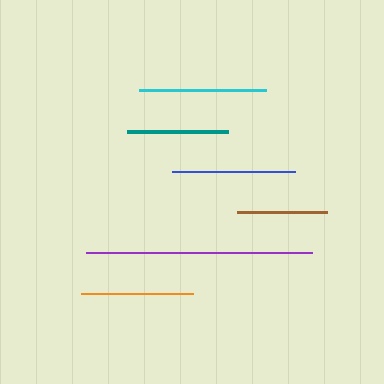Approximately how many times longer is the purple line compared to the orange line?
The purple line is approximately 2.0 times the length of the orange line.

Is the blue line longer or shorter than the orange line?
The blue line is longer than the orange line.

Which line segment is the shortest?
The brown line is the shortest at approximately 90 pixels.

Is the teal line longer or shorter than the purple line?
The purple line is longer than the teal line.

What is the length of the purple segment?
The purple segment is approximately 227 pixels long.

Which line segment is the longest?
The purple line is the longest at approximately 227 pixels.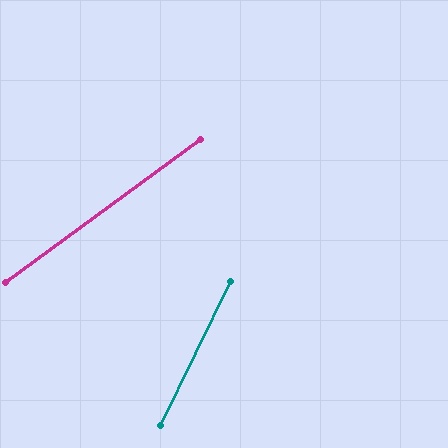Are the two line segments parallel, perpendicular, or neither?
Neither parallel nor perpendicular — they differ by about 28°.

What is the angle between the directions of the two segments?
Approximately 28 degrees.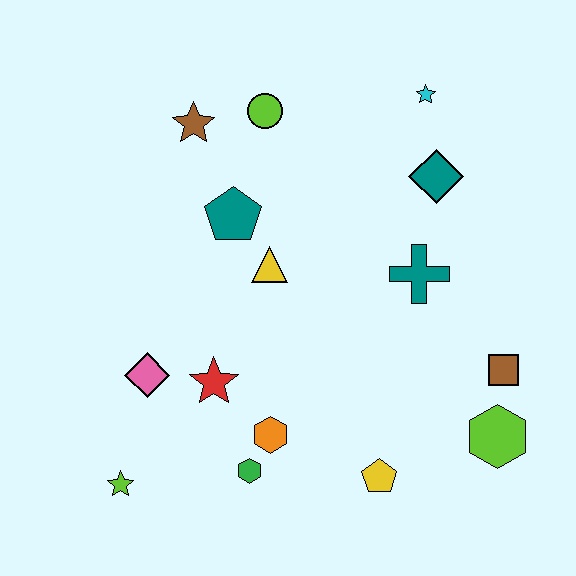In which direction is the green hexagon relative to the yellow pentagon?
The green hexagon is to the left of the yellow pentagon.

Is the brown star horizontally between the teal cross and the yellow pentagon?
No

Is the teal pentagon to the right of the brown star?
Yes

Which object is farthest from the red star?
The cyan star is farthest from the red star.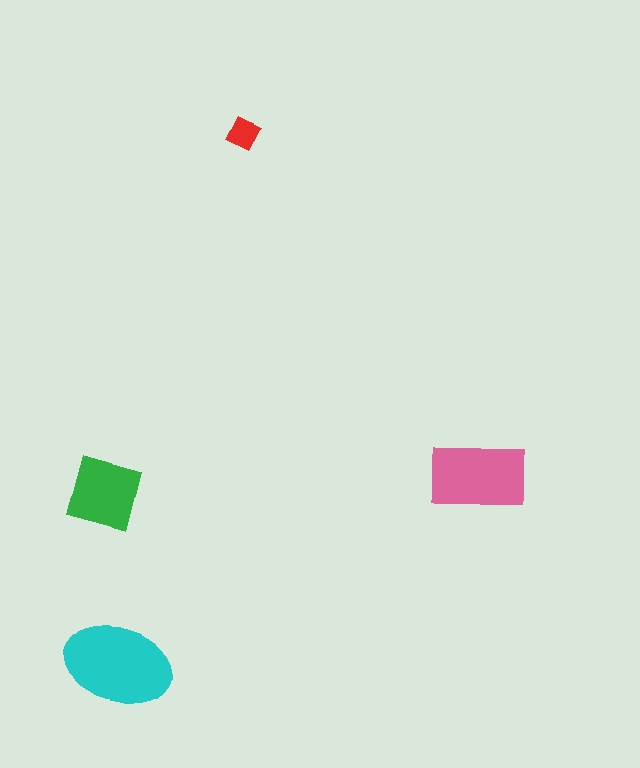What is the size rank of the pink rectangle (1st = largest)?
2nd.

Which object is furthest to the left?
The green diamond is leftmost.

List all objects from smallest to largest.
The red square, the green diamond, the pink rectangle, the cyan ellipse.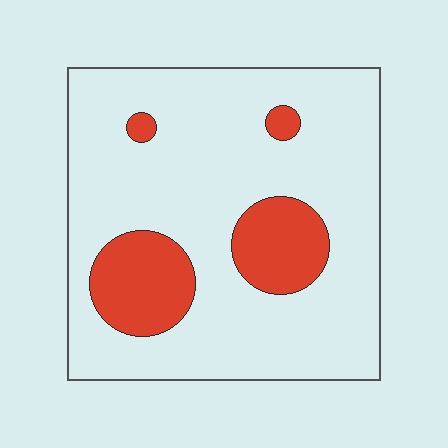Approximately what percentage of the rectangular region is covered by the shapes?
Approximately 20%.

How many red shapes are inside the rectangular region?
4.